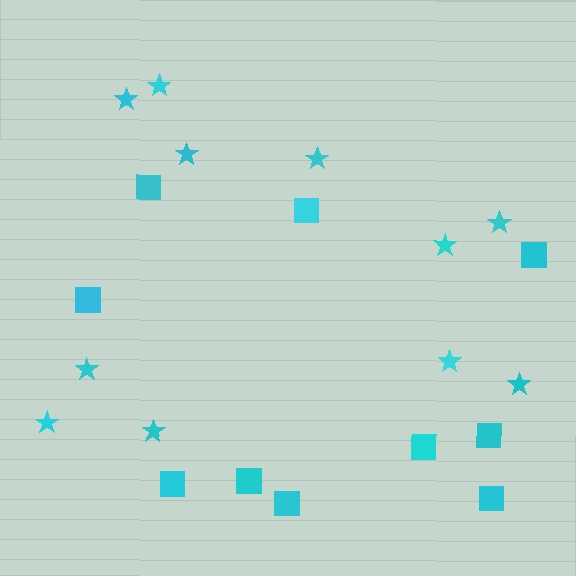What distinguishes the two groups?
There are 2 groups: one group of stars (11) and one group of squares (10).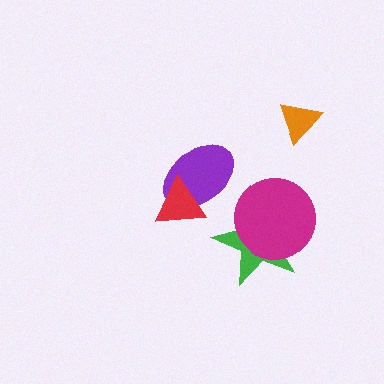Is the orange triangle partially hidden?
No, no other shape covers it.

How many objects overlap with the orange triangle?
0 objects overlap with the orange triangle.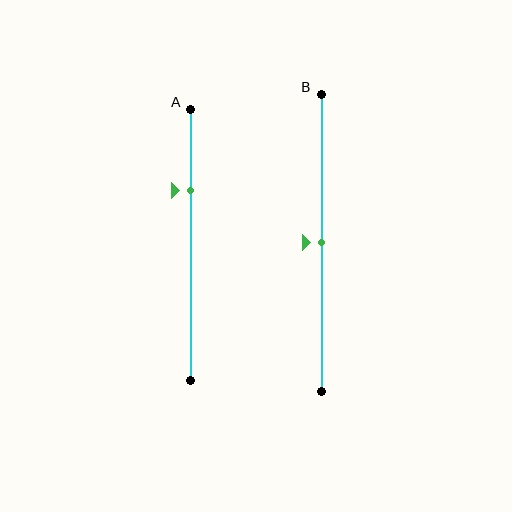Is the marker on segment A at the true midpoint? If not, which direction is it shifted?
No, the marker on segment A is shifted upward by about 20% of the segment length.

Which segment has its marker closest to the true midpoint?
Segment B has its marker closest to the true midpoint.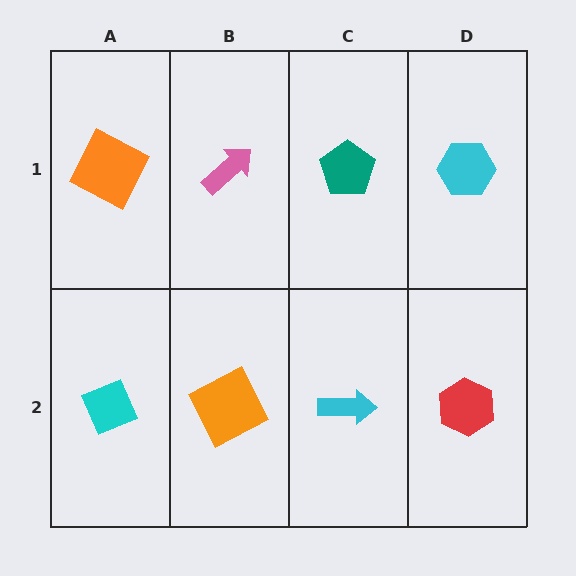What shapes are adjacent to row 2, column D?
A cyan hexagon (row 1, column D), a cyan arrow (row 2, column C).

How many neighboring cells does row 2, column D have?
2.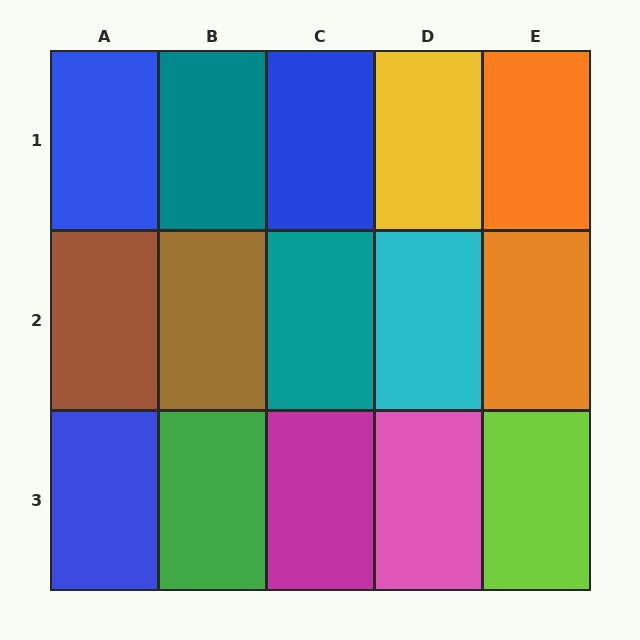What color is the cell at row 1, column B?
Teal.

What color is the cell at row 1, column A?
Blue.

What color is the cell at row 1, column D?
Yellow.